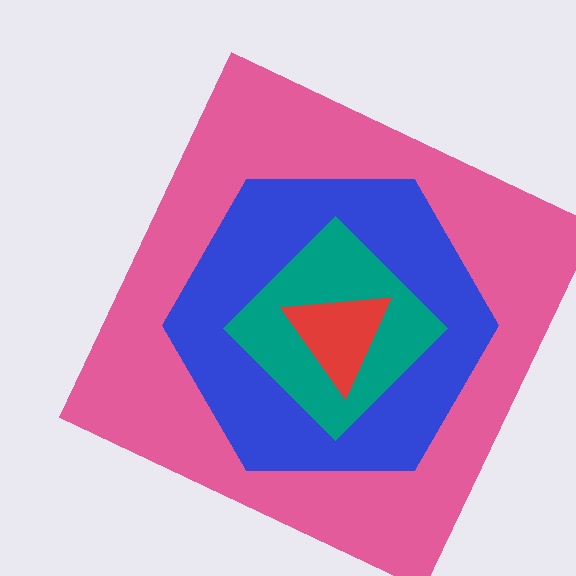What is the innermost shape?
The red triangle.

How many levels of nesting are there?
4.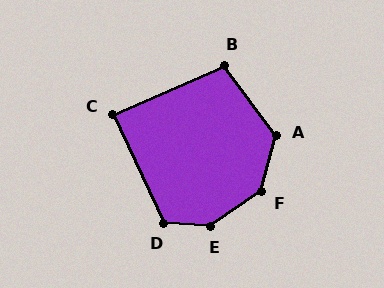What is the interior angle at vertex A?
Approximately 129 degrees (obtuse).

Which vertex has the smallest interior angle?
C, at approximately 89 degrees.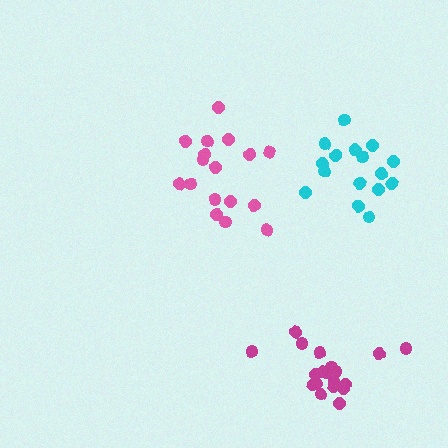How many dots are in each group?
Group 1: 17 dots, Group 2: 16 dots, Group 3: 19 dots (52 total).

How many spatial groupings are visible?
There are 3 spatial groupings.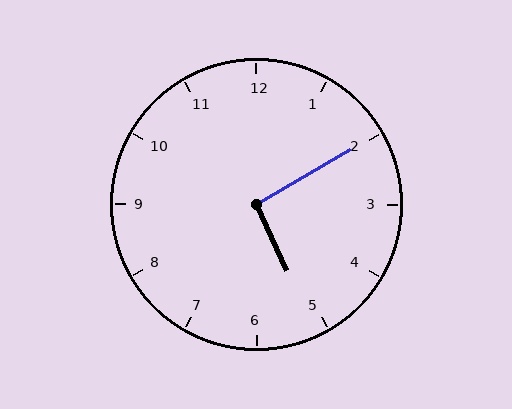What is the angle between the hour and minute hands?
Approximately 95 degrees.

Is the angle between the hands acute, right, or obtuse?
It is right.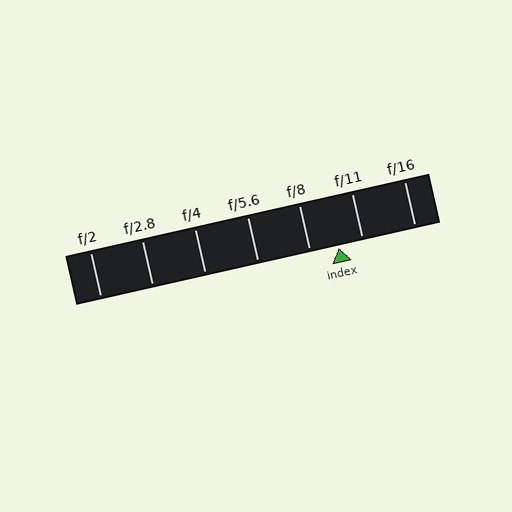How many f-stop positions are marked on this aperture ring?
There are 7 f-stop positions marked.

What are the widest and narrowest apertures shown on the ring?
The widest aperture shown is f/2 and the narrowest is f/16.